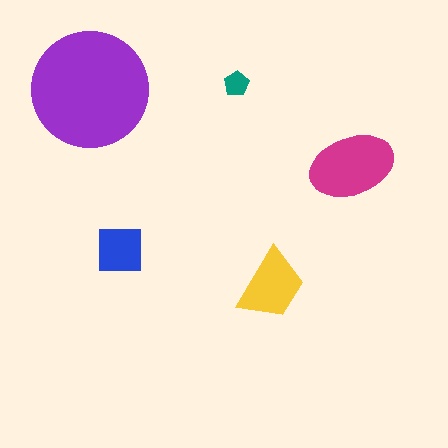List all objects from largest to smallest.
The purple circle, the magenta ellipse, the yellow trapezoid, the blue square, the teal pentagon.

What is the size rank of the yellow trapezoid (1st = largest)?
3rd.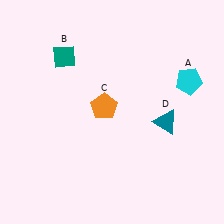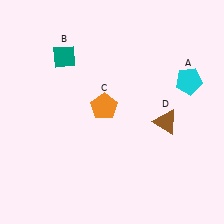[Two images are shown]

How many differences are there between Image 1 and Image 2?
There is 1 difference between the two images.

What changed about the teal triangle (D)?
In Image 1, D is teal. In Image 2, it changed to brown.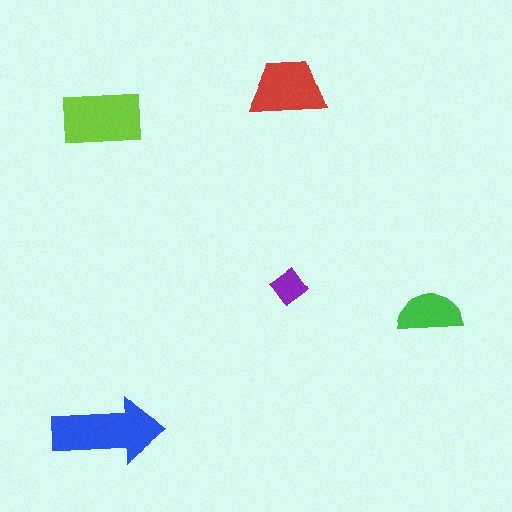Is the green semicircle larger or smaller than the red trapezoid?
Smaller.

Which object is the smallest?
The purple diamond.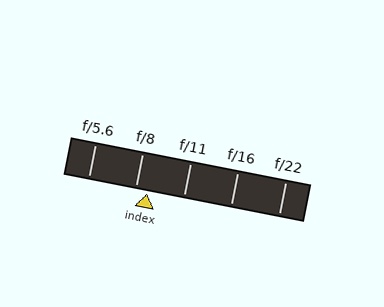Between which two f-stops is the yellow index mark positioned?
The index mark is between f/8 and f/11.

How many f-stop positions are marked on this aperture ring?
There are 5 f-stop positions marked.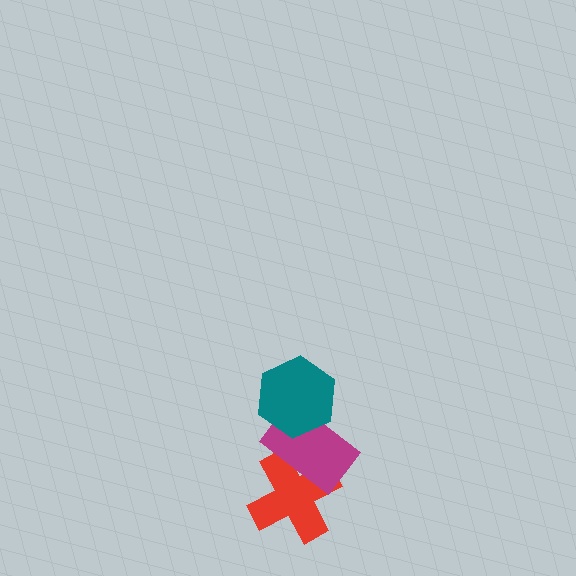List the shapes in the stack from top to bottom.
From top to bottom: the teal hexagon, the magenta rectangle, the red cross.